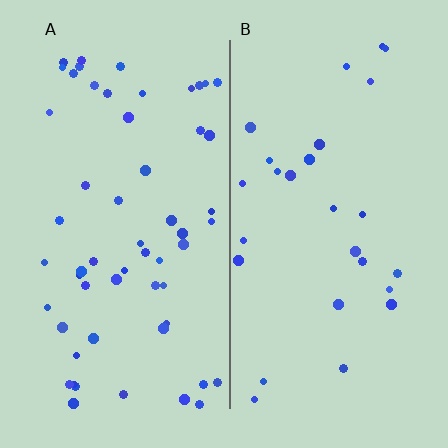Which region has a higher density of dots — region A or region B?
A (the left).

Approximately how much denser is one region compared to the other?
Approximately 2.1× — region A over region B.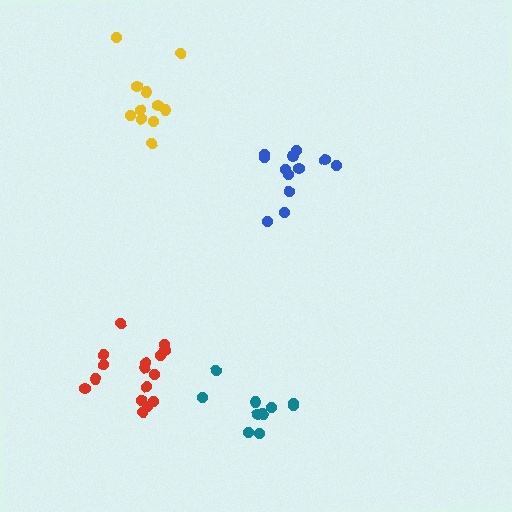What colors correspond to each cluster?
The clusters are colored: yellow, red, blue, teal.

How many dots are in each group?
Group 1: 11 dots, Group 2: 16 dots, Group 3: 12 dots, Group 4: 10 dots (49 total).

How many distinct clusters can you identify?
There are 4 distinct clusters.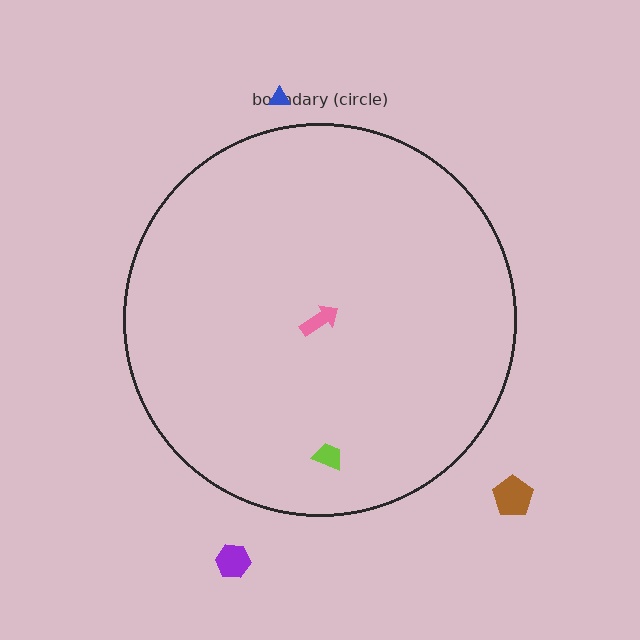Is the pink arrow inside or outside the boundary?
Inside.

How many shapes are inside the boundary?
2 inside, 3 outside.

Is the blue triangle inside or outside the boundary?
Outside.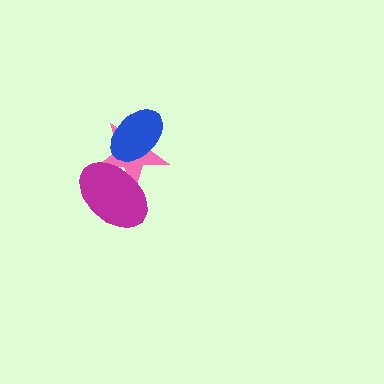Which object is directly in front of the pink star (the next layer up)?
The blue ellipse is directly in front of the pink star.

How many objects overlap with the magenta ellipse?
1 object overlaps with the magenta ellipse.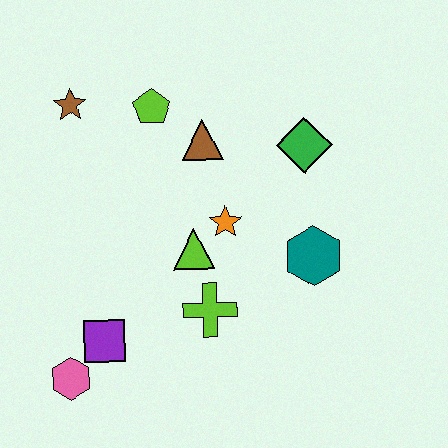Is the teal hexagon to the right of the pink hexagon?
Yes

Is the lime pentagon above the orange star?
Yes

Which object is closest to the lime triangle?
The orange star is closest to the lime triangle.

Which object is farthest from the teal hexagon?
The brown star is farthest from the teal hexagon.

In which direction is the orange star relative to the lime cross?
The orange star is above the lime cross.